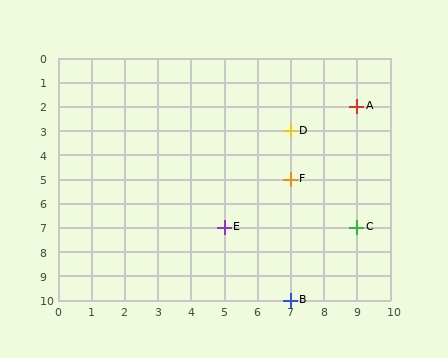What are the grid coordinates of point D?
Point D is at grid coordinates (7, 3).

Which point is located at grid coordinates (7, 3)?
Point D is at (7, 3).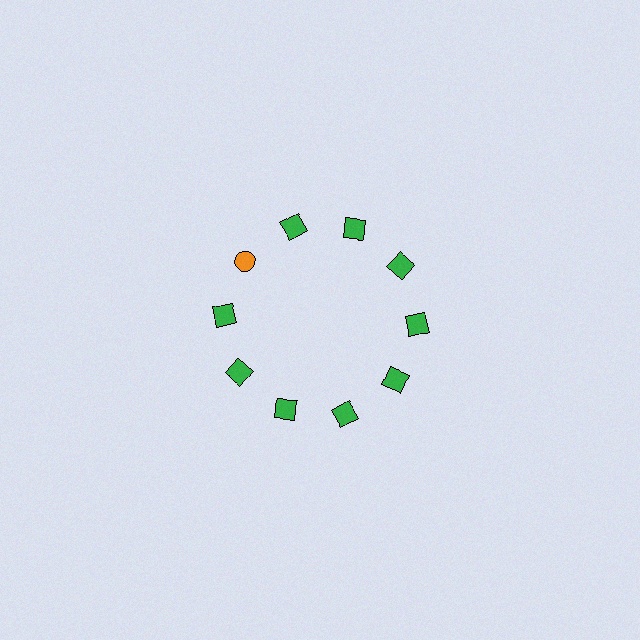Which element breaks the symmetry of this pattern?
The orange circle at roughly the 10 o'clock position breaks the symmetry. All other shapes are green squares.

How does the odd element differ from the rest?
It differs in both color (orange instead of green) and shape (circle instead of square).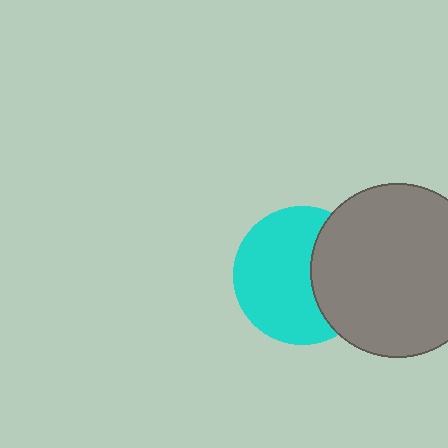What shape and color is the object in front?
The object in front is a gray circle.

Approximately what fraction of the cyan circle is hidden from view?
Roughly 35% of the cyan circle is hidden behind the gray circle.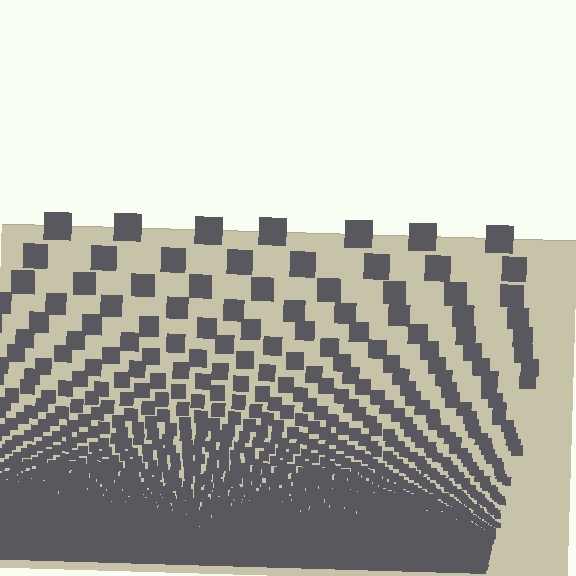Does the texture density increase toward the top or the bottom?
Density increases toward the bottom.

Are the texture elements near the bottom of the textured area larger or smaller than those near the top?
Smaller. The gradient is inverted — elements near the bottom are smaller and denser.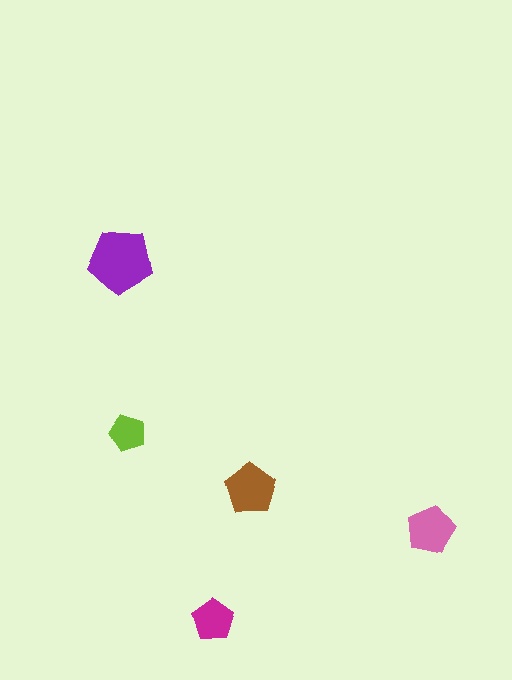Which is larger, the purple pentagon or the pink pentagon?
The purple one.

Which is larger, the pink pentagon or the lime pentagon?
The pink one.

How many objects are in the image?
There are 5 objects in the image.